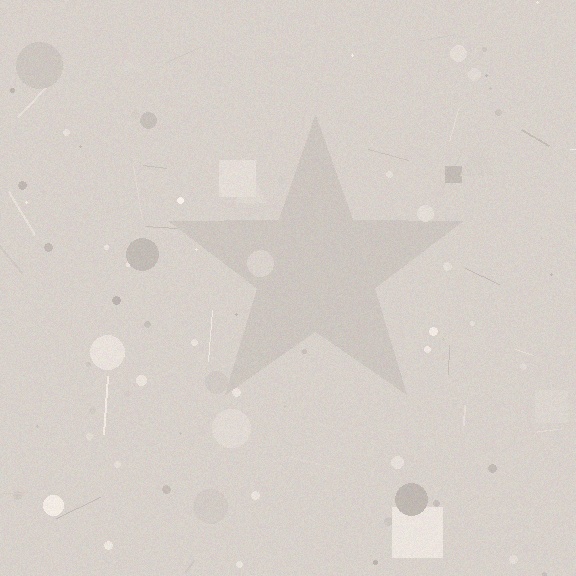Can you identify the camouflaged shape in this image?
The camouflaged shape is a star.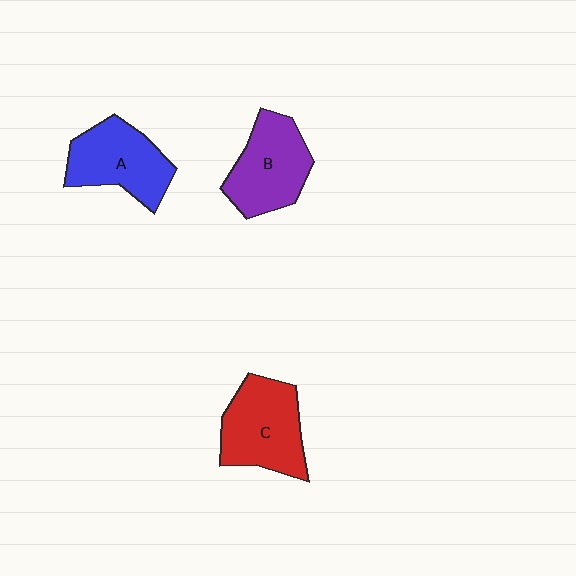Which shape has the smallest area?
Shape B (purple).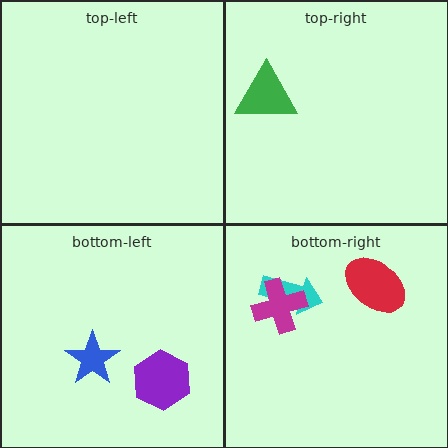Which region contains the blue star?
The bottom-left region.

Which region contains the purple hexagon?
The bottom-left region.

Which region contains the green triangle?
The top-right region.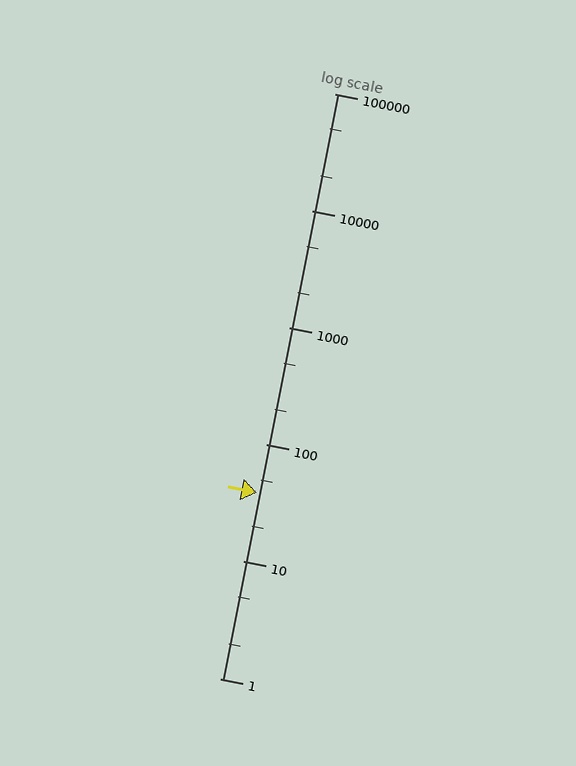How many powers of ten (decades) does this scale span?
The scale spans 5 decades, from 1 to 100000.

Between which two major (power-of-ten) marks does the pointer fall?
The pointer is between 10 and 100.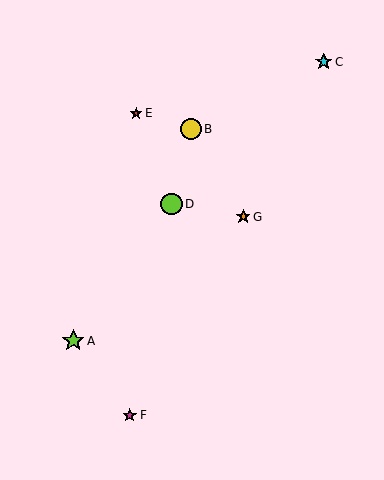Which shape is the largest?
The lime star (labeled A) is the largest.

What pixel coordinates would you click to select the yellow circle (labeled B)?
Click at (191, 129) to select the yellow circle B.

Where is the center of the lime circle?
The center of the lime circle is at (172, 204).